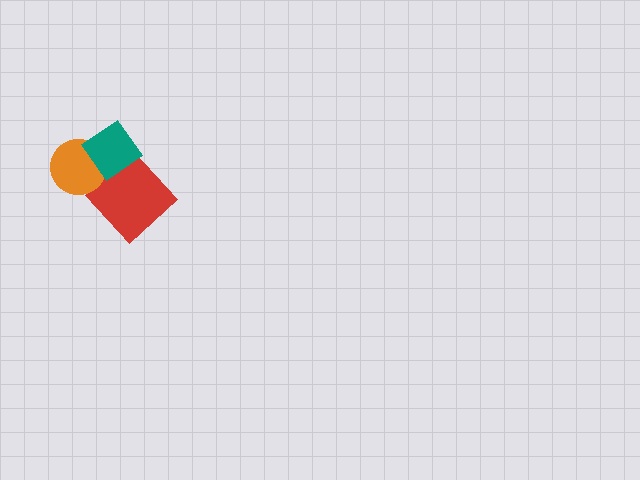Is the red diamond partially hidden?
Yes, it is partially covered by another shape.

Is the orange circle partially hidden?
Yes, it is partially covered by another shape.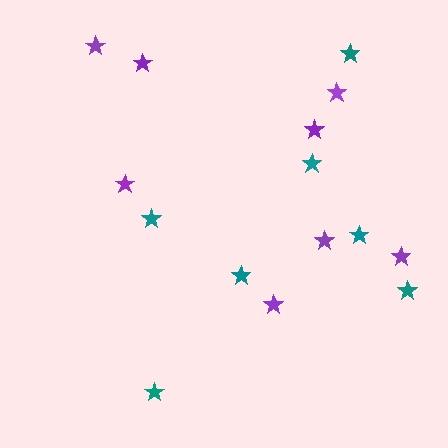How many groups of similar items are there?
There are 2 groups: one group of teal stars (7) and one group of purple stars (8).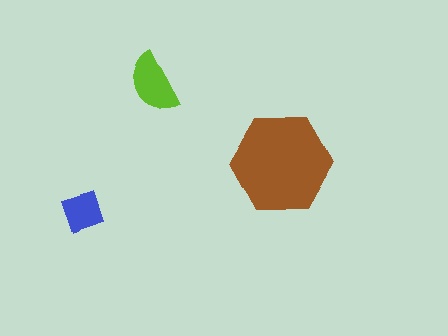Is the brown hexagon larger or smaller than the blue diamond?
Larger.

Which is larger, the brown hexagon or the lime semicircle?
The brown hexagon.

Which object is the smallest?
The blue diamond.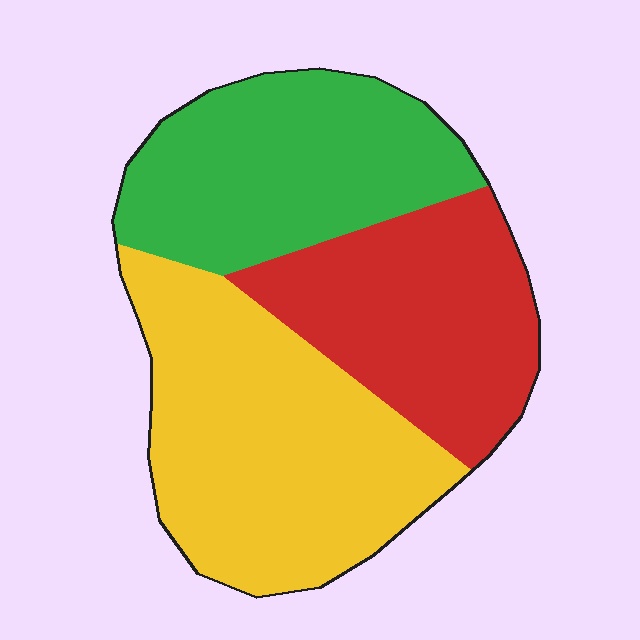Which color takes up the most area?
Yellow, at roughly 40%.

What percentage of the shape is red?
Red takes up between a quarter and a half of the shape.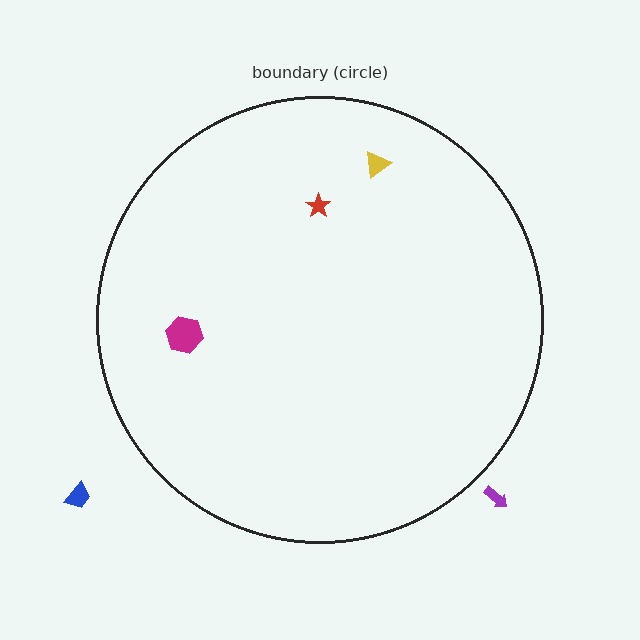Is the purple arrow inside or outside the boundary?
Outside.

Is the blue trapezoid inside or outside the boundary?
Outside.